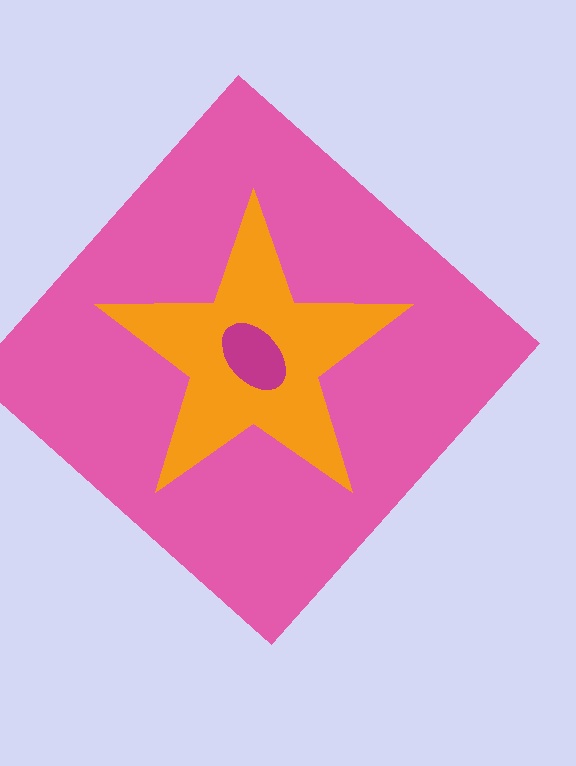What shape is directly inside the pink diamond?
The orange star.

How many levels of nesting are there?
3.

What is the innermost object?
The magenta ellipse.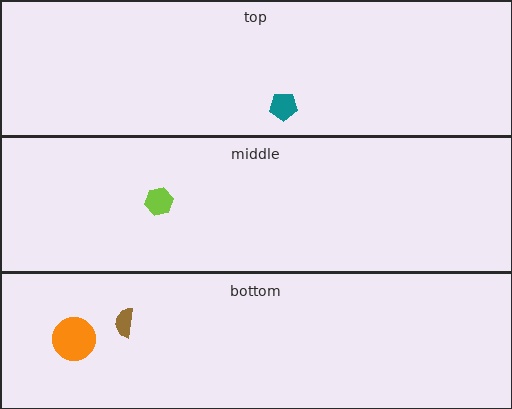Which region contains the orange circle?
The bottom region.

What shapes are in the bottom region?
The orange circle, the brown semicircle.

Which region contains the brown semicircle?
The bottom region.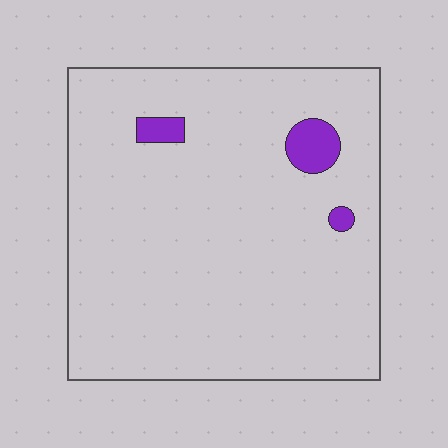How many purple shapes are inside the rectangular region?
3.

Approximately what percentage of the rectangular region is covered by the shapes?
Approximately 5%.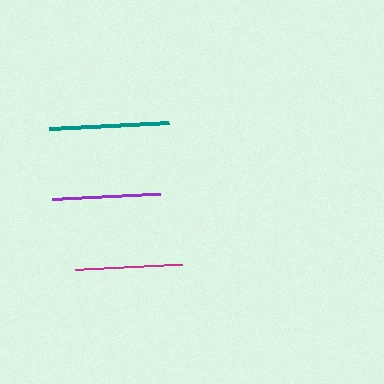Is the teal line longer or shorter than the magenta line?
The teal line is longer than the magenta line.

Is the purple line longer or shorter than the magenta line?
The purple line is longer than the magenta line.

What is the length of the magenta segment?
The magenta segment is approximately 106 pixels long.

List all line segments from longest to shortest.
From longest to shortest: teal, purple, magenta.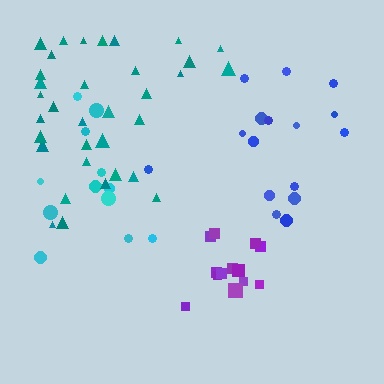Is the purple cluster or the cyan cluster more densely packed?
Purple.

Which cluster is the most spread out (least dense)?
Cyan.